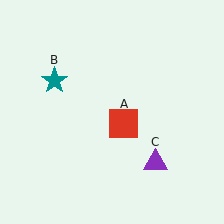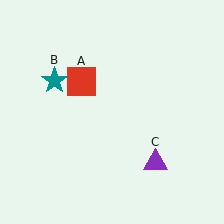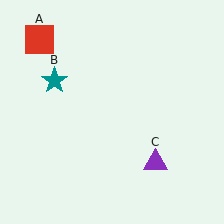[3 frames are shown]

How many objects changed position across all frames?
1 object changed position: red square (object A).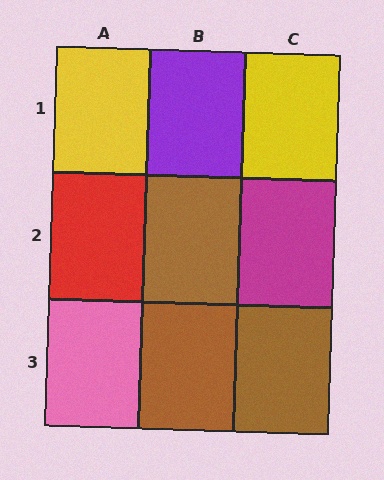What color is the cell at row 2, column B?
Brown.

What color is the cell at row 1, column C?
Yellow.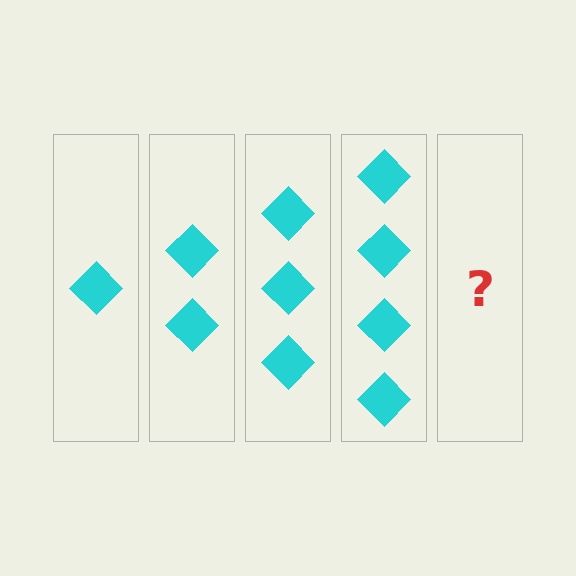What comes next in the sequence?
The next element should be 5 diamonds.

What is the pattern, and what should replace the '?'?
The pattern is that each step adds one more diamond. The '?' should be 5 diamonds.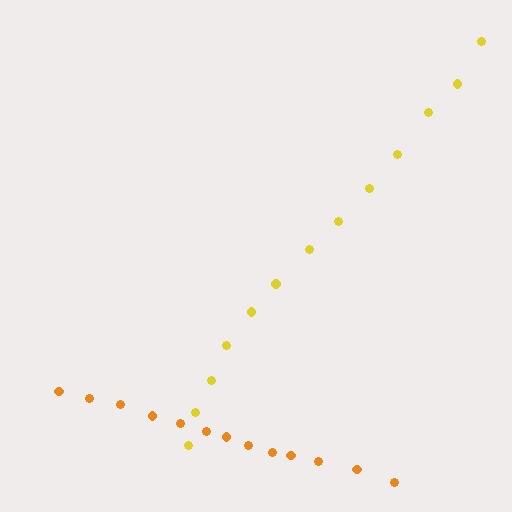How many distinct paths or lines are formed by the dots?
There are 2 distinct paths.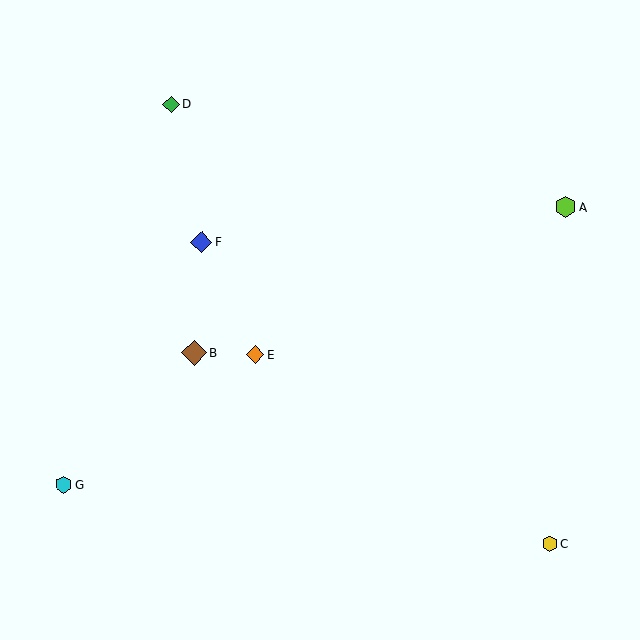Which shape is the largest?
The brown diamond (labeled B) is the largest.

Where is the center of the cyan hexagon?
The center of the cyan hexagon is at (63, 484).